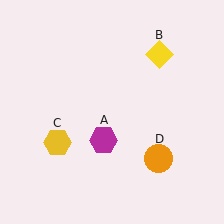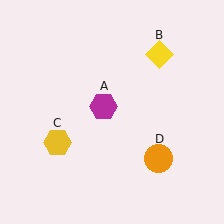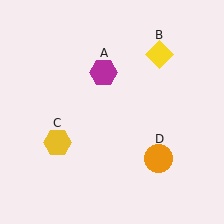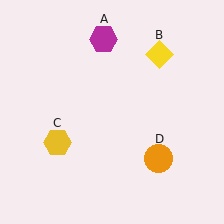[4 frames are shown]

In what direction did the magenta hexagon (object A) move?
The magenta hexagon (object A) moved up.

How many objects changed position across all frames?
1 object changed position: magenta hexagon (object A).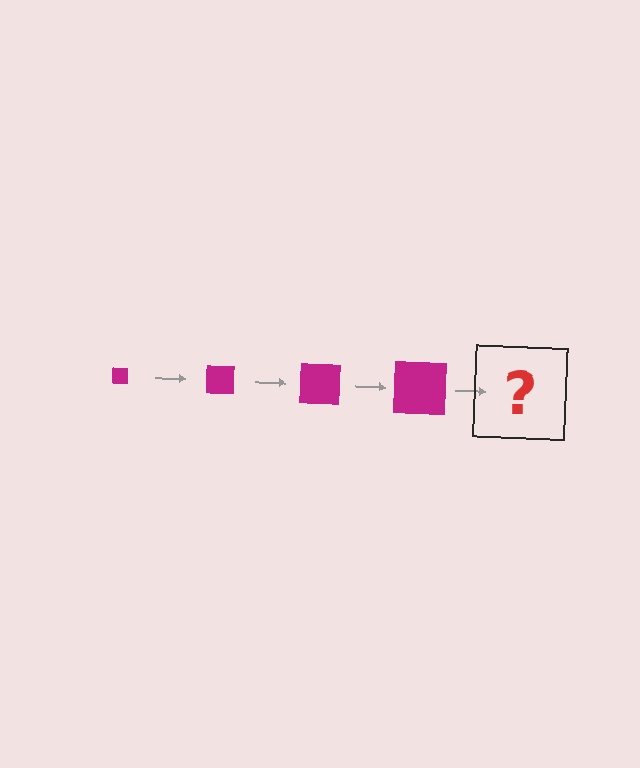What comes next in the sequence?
The next element should be a magenta square, larger than the previous one.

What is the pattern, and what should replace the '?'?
The pattern is that the square gets progressively larger each step. The '?' should be a magenta square, larger than the previous one.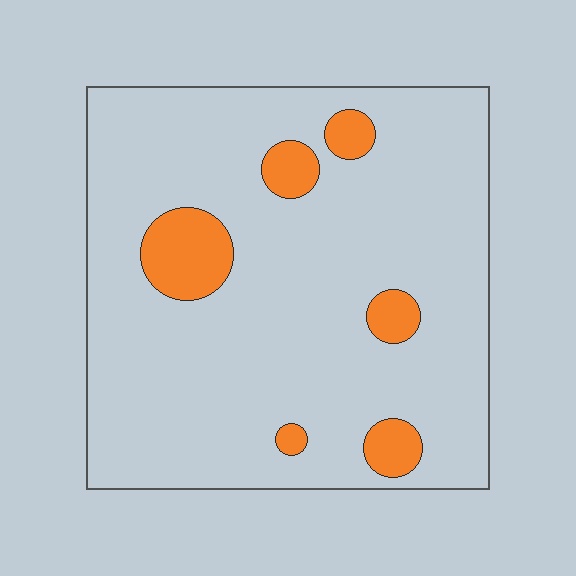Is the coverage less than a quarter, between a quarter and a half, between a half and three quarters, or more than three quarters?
Less than a quarter.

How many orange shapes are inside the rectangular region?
6.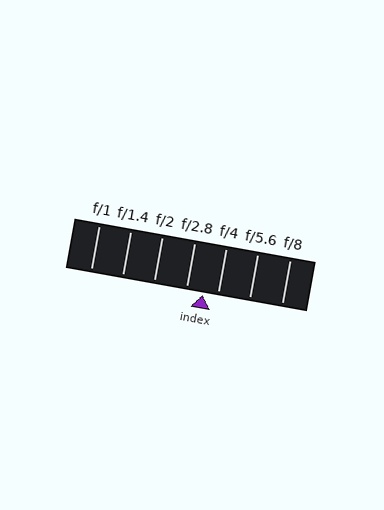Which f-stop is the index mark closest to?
The index mark is closest to f/4.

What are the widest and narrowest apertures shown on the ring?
The widest aperture shown is f/1 and the narrowest is f/8.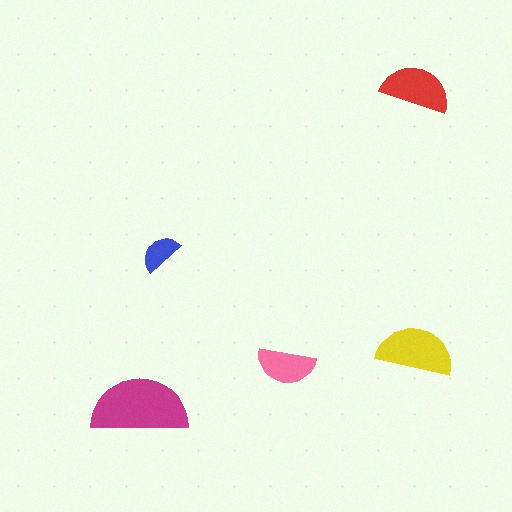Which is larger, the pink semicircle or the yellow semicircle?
The yellow one.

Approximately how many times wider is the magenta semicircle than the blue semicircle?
About 2.5 times wider.